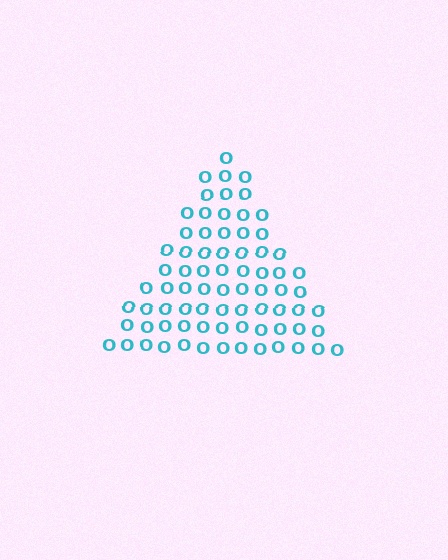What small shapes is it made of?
It is made of small letter O's.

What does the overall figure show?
The overall figure shows a triangle.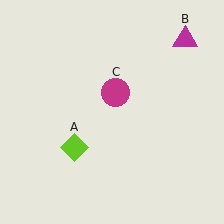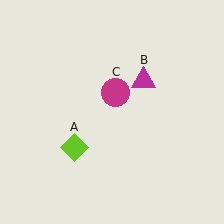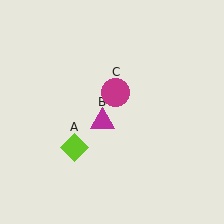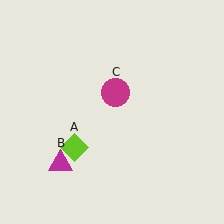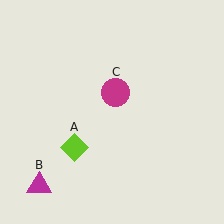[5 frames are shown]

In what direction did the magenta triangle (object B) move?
The magenta triangle (object B) moved down and to the left.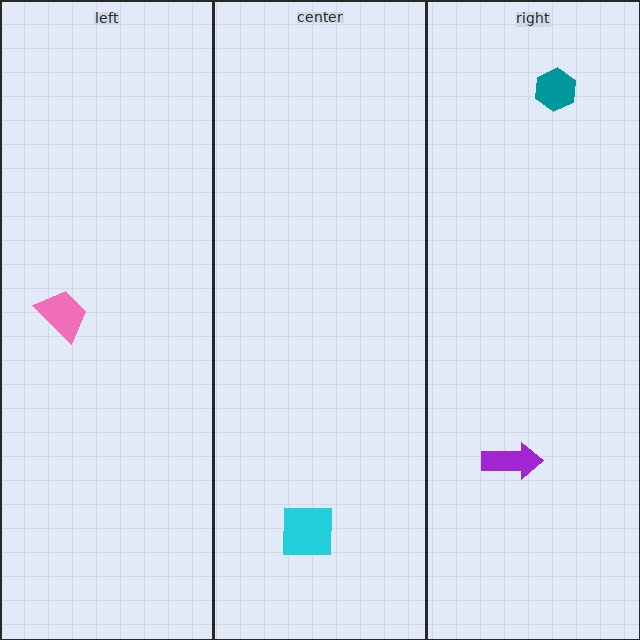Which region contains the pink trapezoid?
The left region.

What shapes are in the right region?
The teal hexagon, the purple arrow.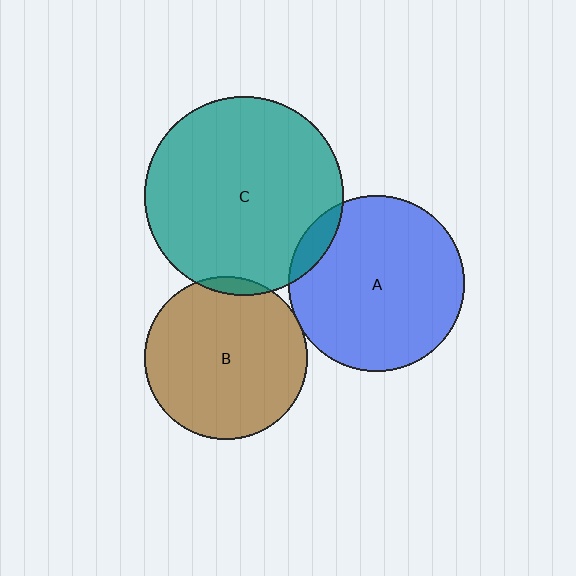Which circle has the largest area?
Circle C (teal).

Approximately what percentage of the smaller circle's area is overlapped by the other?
Approximately 10%.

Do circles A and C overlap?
Yes.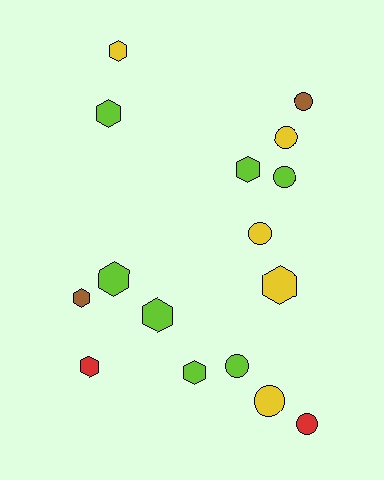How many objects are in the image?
There are 16 objects.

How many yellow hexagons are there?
There are 2 yellow hexagons.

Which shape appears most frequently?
Hexagon, with 9 objects.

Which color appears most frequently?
Lime, with 7 objects.